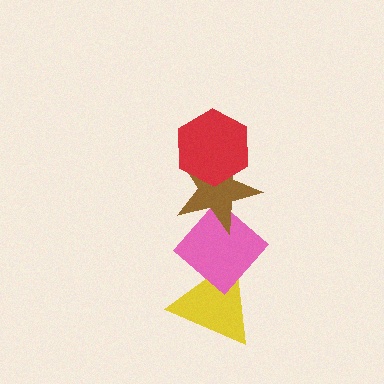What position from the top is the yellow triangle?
The yellow triangle is 4th from the top.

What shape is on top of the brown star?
The red hexagon is on top of the brown star.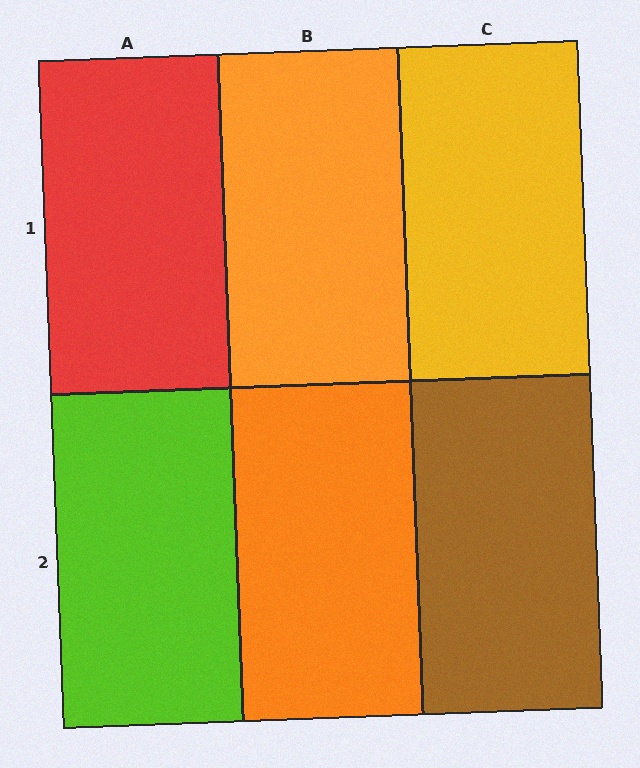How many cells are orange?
2 cells are orange.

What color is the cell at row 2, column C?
Brown.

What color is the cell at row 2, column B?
Orange.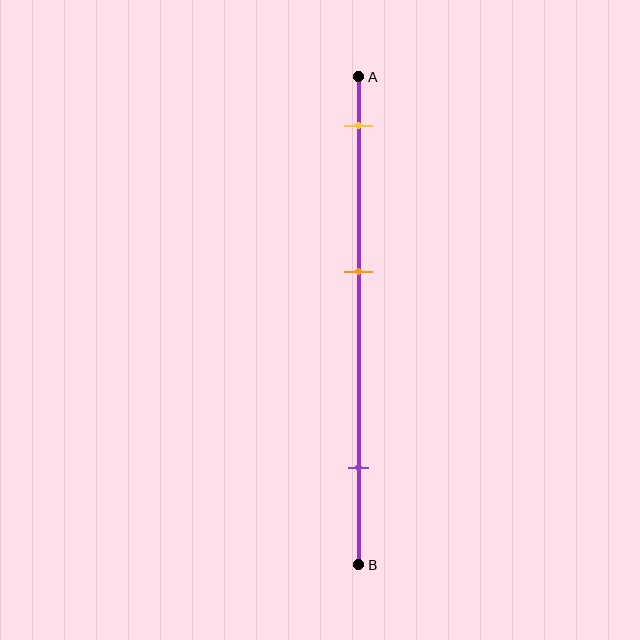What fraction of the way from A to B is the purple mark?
The purple mark is approximately 80% (0.8) of the way from A to B.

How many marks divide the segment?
There are 3 marks dividing the segment.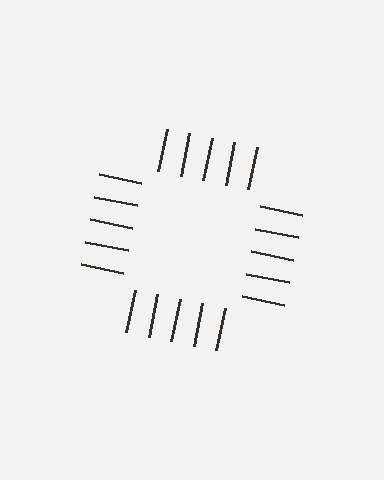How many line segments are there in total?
20 — 5 along each of the 4 edges.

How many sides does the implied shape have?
4 sides — the line-ends trace a square.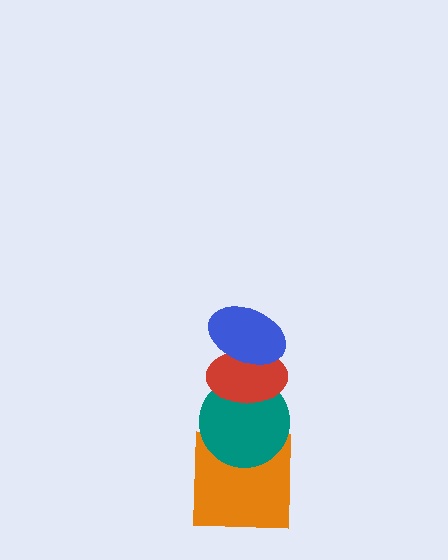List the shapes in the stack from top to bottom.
From top to bottom: the blue ellipse, the red ellipse, the teal circle, the orange square.